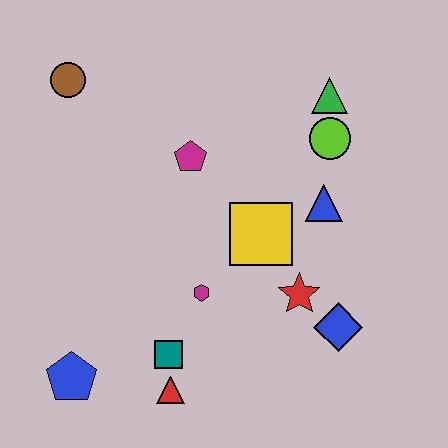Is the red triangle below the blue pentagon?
Yes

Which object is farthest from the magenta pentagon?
The blue pentagon is farthest from the magenta pentagon.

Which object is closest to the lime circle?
The green triangle is closest to the lime circle.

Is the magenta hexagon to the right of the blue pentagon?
Yes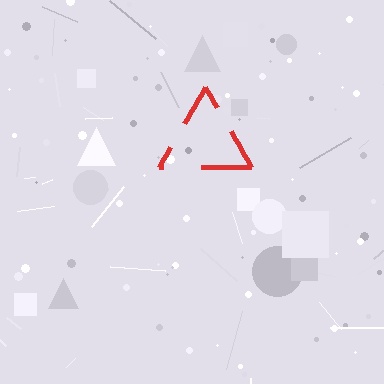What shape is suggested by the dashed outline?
The dashed outline suggests a triangle.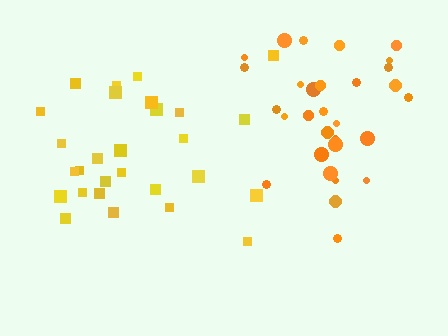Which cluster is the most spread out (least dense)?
Yellow.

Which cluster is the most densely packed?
Orange.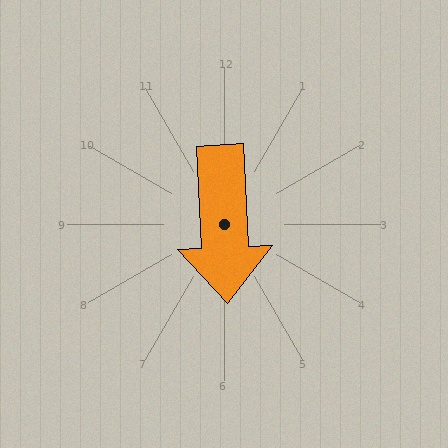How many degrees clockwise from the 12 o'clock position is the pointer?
Approximately 177 degrees.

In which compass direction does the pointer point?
South.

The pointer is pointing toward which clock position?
Roughly 6 o'clock.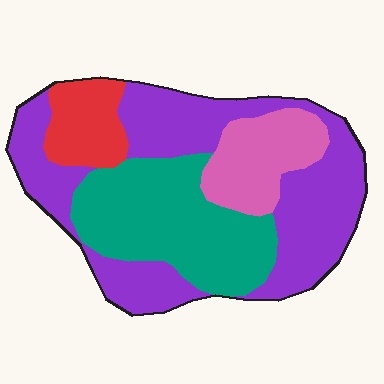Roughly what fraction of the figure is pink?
Pink takes up less than a sixth of the figure.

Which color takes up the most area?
Purple, at roughly 45%.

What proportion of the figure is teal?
Teal takes up about one third (1/3) of the figure.